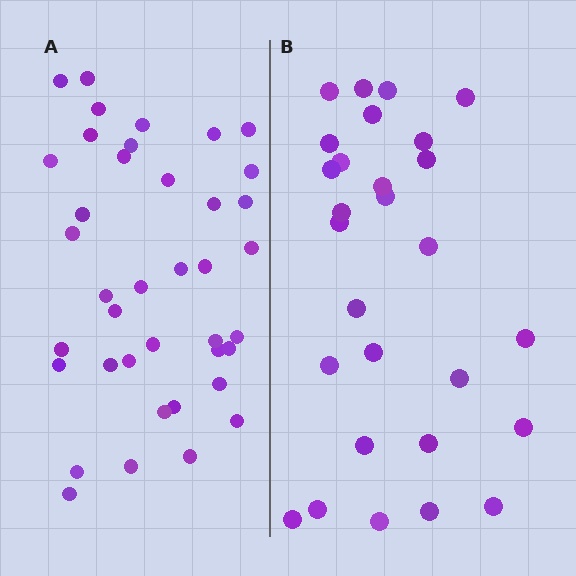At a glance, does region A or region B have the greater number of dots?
Region A (the left region) has more dots.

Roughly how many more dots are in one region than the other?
Region A has roughly 12 or so more dots than region B.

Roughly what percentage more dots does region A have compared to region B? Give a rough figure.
About 40% more.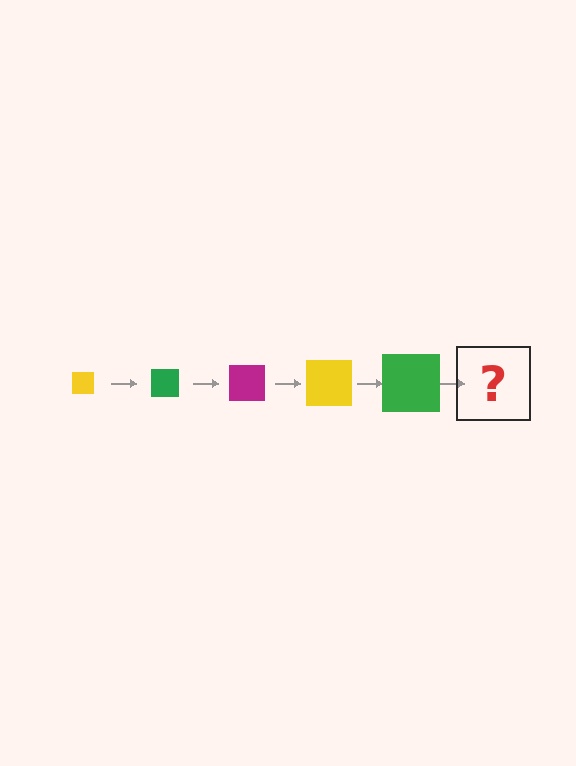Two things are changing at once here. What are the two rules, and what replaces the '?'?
The two rules are that the square grows larger each step and the color cycles through yellow, green, and magenta. The '?' should be a magenta square, larger than the previous one.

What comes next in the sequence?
The next element should be a magenta square, larger than the previous one.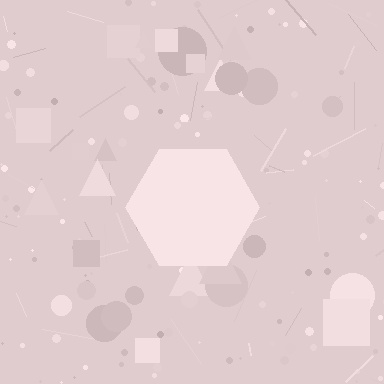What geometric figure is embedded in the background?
A hexagon is embedded in the background.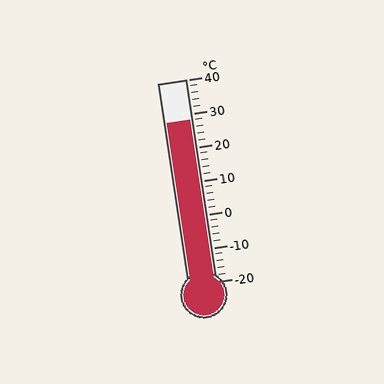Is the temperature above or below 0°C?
The temperature is above 0°C.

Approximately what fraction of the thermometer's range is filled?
The thermometer is filled to approximately 80% of its range.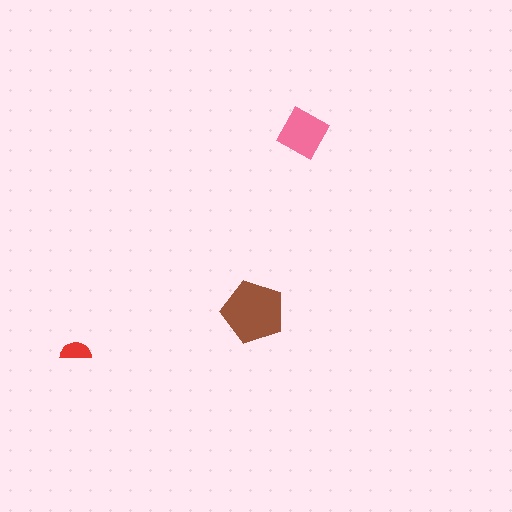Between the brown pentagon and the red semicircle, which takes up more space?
The brown pentagon.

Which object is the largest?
The brown pentagon.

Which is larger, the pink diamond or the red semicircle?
The pink diamond.